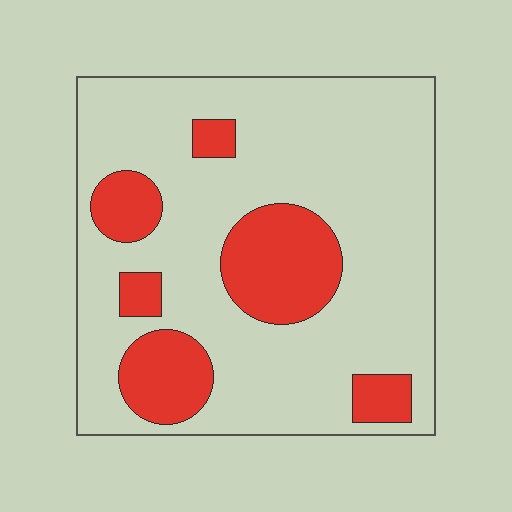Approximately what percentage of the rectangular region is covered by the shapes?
Approximately 25%.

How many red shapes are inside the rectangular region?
6.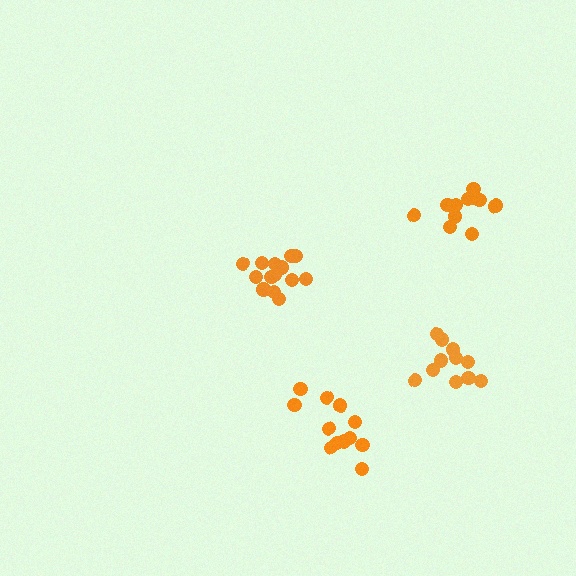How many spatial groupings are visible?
There are 4 spatial groupings.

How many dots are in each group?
Group 1: 11 dots, Group 2: 15 dots, Group 3: 11 dots, Group 4: 12 dots (49 total).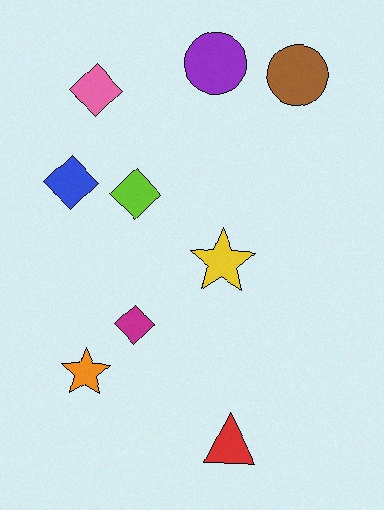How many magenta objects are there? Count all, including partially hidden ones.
There is 1 magenta object.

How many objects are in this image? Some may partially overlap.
There are 9 objects.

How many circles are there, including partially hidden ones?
There are 2 circles.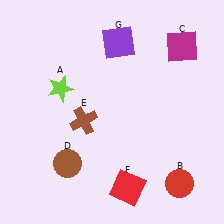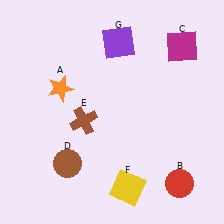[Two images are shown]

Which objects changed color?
A changed from lime to orange. F changed from red to yellow.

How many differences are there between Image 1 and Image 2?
There are 2 differences between the two images.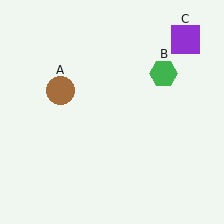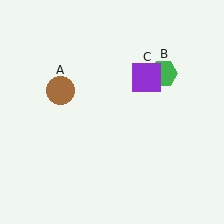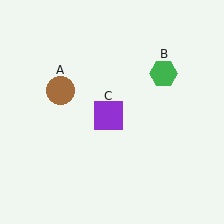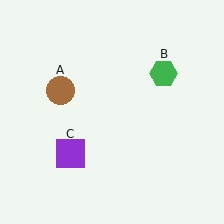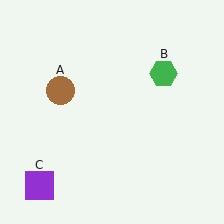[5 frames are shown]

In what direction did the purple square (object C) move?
The purple square (object C) moved down and to the left.